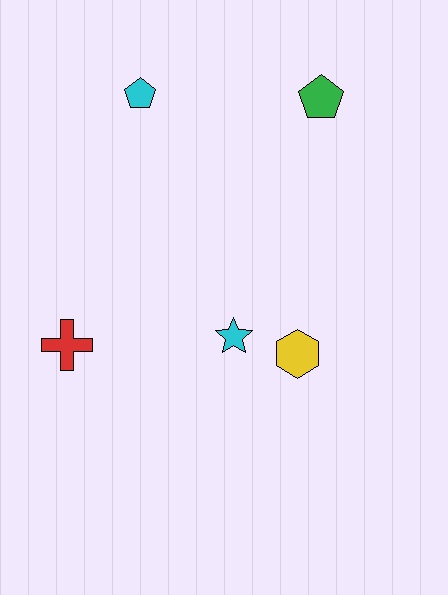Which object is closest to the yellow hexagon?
The cyan star is closest to the yellow hexagon.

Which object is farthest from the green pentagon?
The red cross is farthest from the green pentagon.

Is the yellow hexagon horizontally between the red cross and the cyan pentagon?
No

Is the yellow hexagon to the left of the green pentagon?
Yes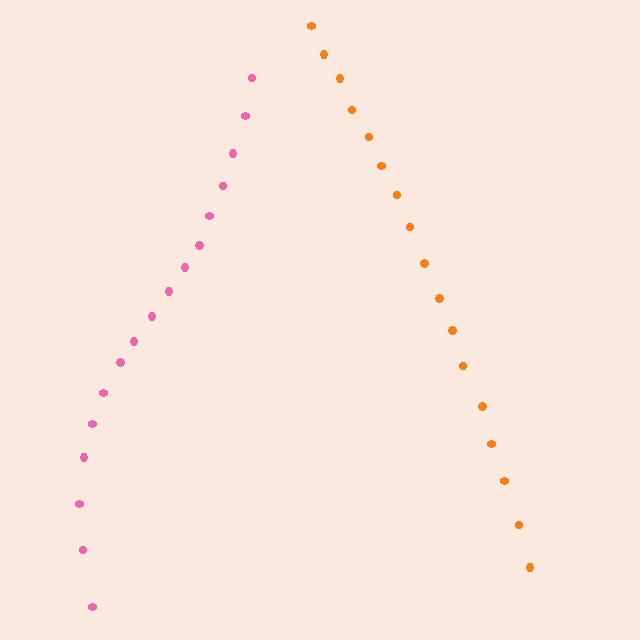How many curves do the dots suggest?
There are 2 distinct paths.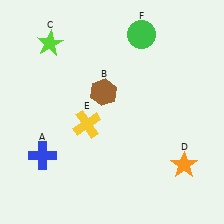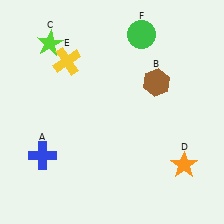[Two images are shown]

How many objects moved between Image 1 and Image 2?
2 objects moved between the two images.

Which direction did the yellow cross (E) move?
The yellow cross (E) moved up.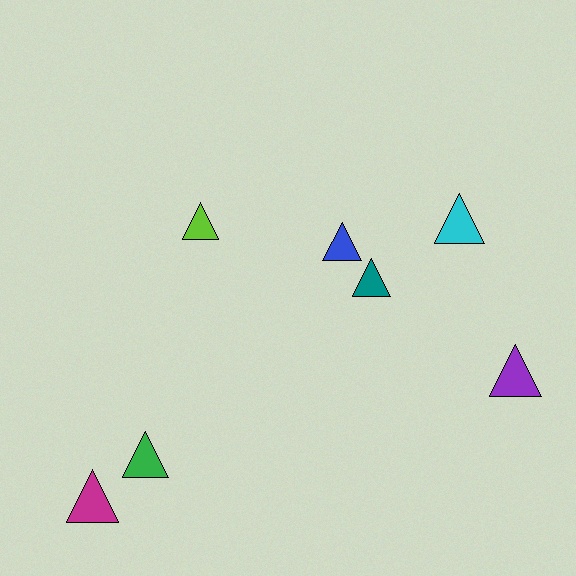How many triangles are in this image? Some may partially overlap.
There are 7 triangles.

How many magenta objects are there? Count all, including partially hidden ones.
There is 1 magenta object.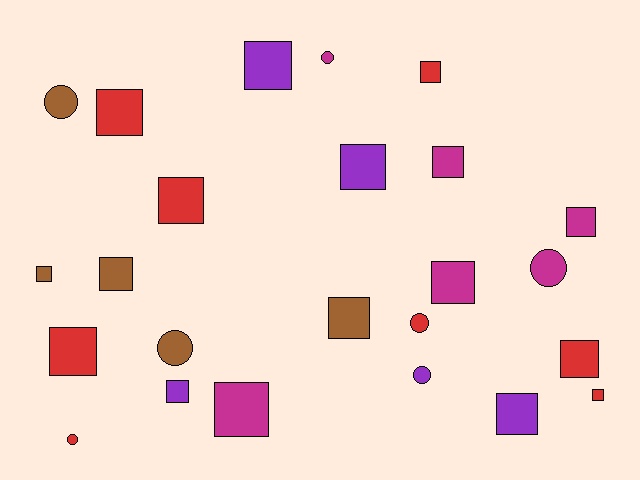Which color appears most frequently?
Red, with 8 objects.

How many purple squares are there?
There are 4 purple squares.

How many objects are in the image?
There are 24 objects.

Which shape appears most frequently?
Square, with 17 objects.